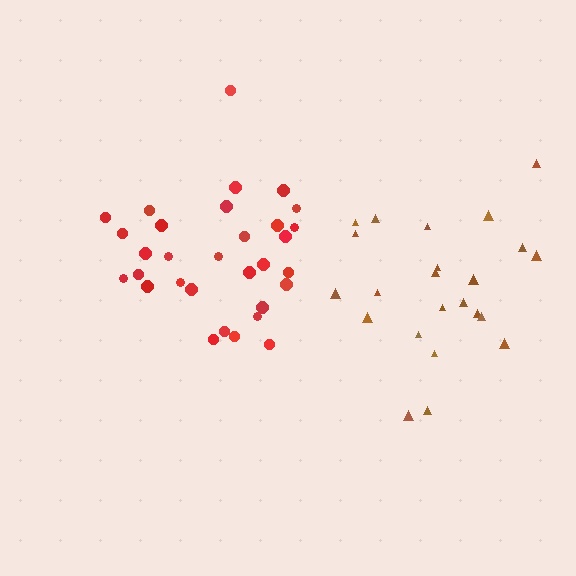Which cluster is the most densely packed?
Red.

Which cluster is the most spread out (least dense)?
Brown.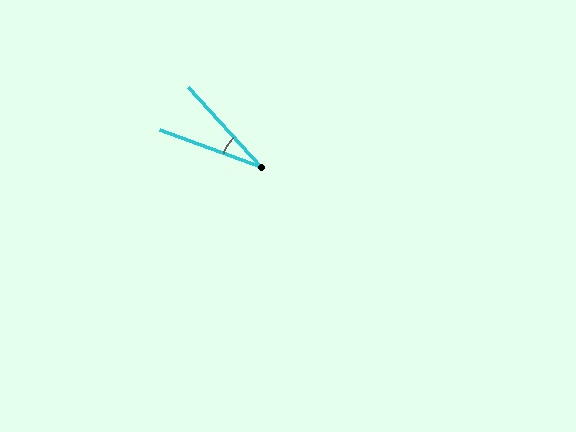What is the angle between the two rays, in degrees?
Approximately 27 degrees.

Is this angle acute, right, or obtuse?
It is acute.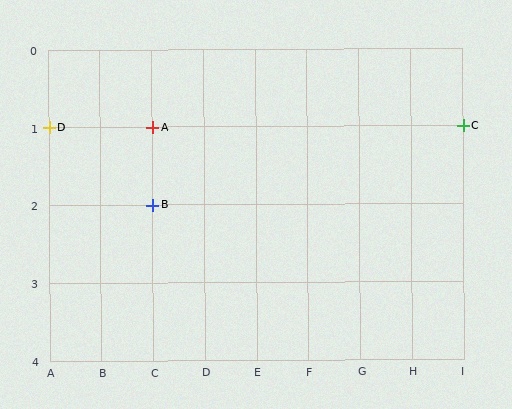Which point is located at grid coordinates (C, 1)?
Point A is at (C, 1).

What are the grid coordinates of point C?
Point C is at grid coordinates (I, 1).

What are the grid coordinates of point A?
Point A is at grid coordinates (C, 1).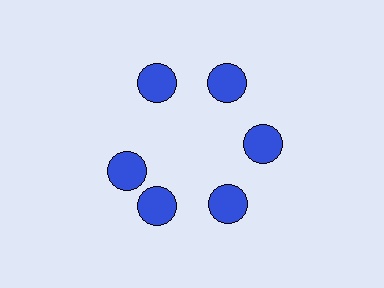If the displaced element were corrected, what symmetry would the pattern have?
It would have 6-fold rotational symmetry — the pattern would map onto itself every 60 degrees.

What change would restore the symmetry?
The symmetry would be restored by rotating it back into even spacing with its neighbors so that all 6 circles sit at equal angles and equal distance from the center.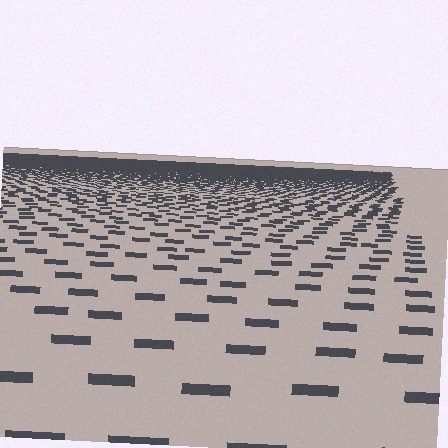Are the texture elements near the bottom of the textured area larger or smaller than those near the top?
Larger. Near the bottom, elements are closer to the viewer and appear at a bigger on-screen size.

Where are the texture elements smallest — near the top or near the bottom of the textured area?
Near the top.